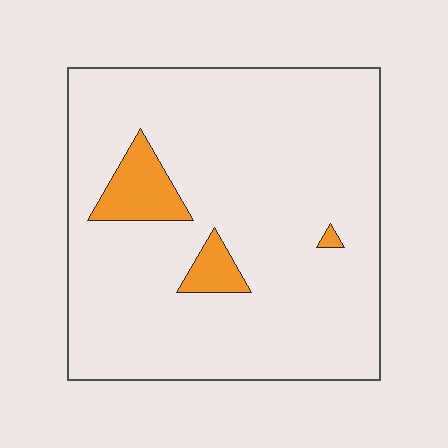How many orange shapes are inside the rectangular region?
3.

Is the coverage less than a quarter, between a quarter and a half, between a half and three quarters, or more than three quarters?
Less than a quarter.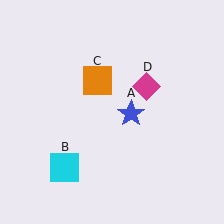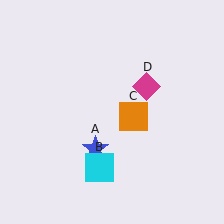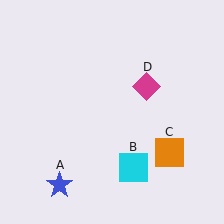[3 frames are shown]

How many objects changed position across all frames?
3 objects changed position: blue star (object A), cyan square (object B), orange square (object C).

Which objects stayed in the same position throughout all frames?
Magenta diamond (object D) remained stationary.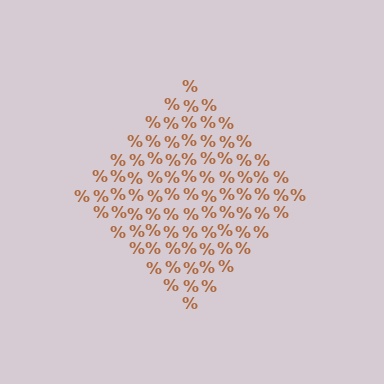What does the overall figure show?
The overall figure shows a diamond.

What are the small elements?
The small elements are percent signs.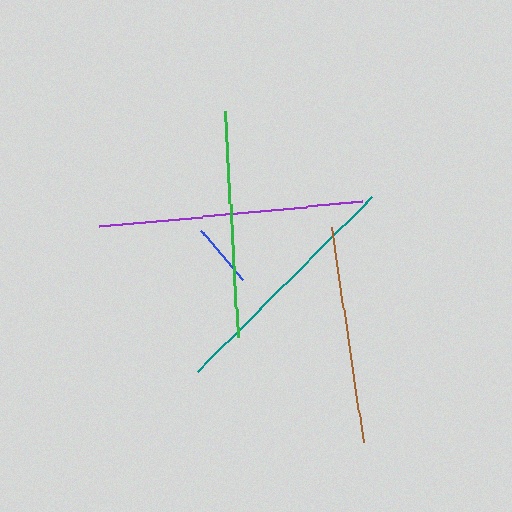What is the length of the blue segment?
The blue segment is approximately 66 pixels long.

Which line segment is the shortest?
The blue line is the shortest at approximately 66 pixels.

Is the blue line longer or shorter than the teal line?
The teal line is longer than the blue line.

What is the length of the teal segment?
The teal segment is approximately 247 pixels long.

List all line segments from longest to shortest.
From longest to shortest: purple, teal, green, brown, blue.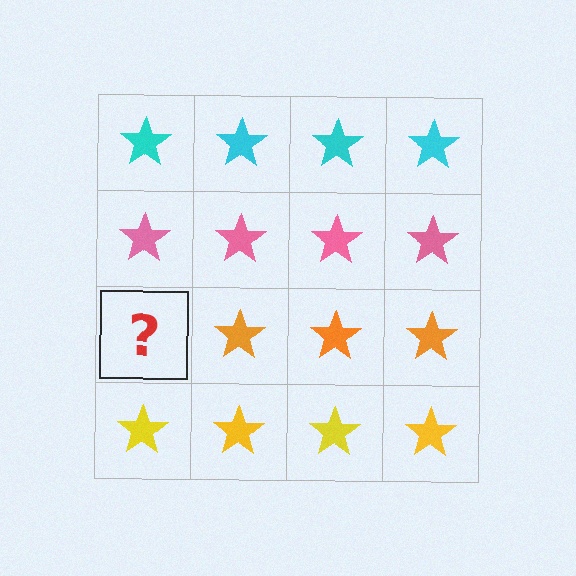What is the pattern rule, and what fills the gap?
The rule is that each row has a consistent color. The gap should be filled with an orange star.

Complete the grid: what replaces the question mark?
The question mark should be replaced with an orange star.